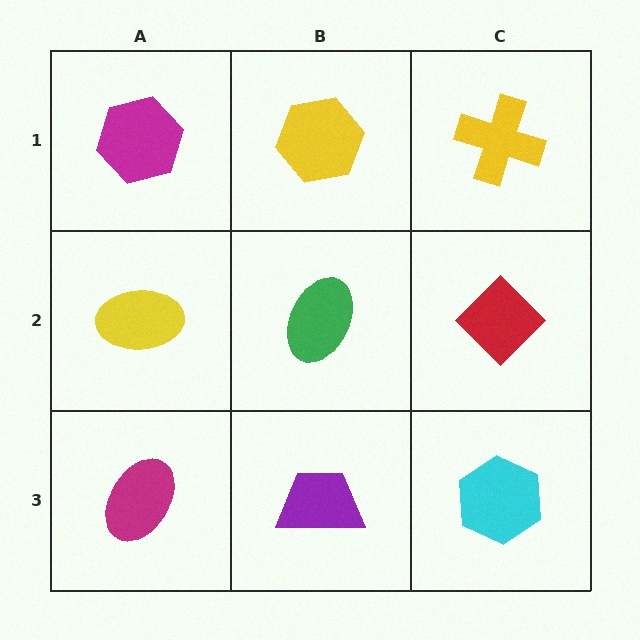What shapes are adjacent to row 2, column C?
A yellow cross (row 1, column C), a cyan hexagon (row 3, column C), a green ellipse (row 2, column B).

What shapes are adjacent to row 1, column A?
A yellow ellipse (row 2, column A), a yellow hexagon (row 1, column B).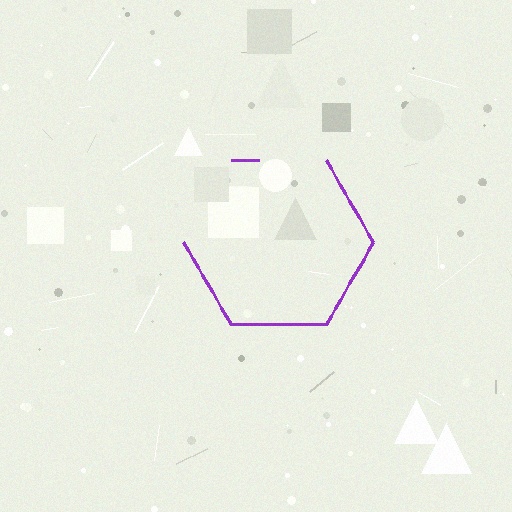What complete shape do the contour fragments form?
The contour fragments form a hexagon.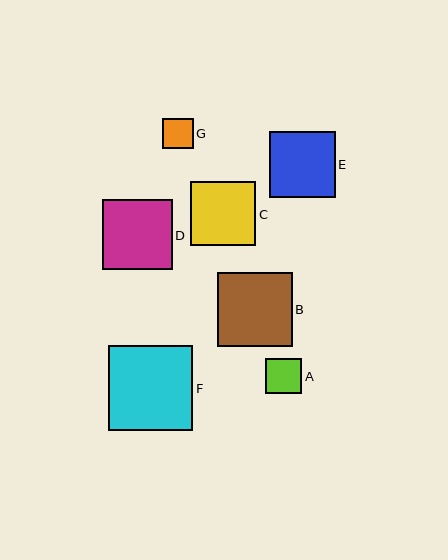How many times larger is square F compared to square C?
Square F is approximately 1.3 times the size of square C.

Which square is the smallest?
Square G is the smallest with a size of approximately 30 pixels.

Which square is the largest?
Square F is the largest with a size of approximately 85 pixels.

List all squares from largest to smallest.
From largest to smallest: F, B, D, E, C, A, G.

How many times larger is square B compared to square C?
Square B is approximately 1.2 times the size of square C.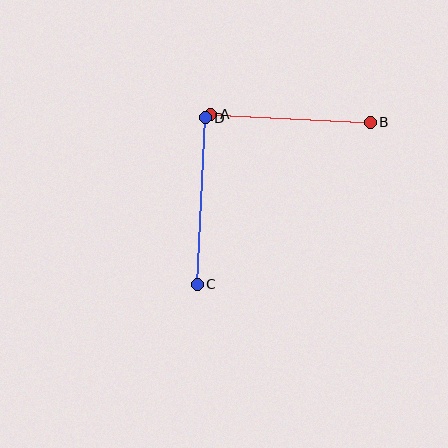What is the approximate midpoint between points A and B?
The midpoint is at approximately (291, 118) pixels.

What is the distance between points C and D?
The distance is approximately 167 pixels.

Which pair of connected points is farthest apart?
Points C and D are farthest apart.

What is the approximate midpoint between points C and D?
The midpoint is at approximately (201, 201) pixels.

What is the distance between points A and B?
The distance is approximately 160 pixels.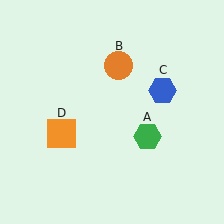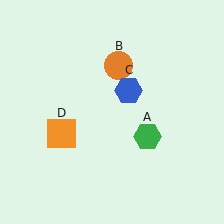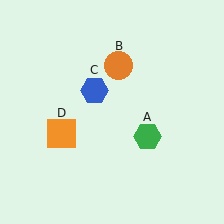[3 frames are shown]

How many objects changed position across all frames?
1 object changed position: blue hexagon (object C).